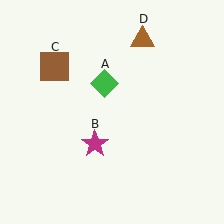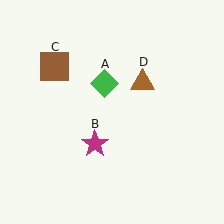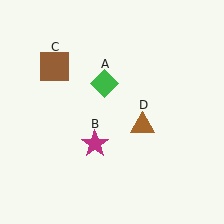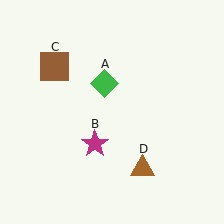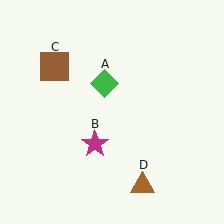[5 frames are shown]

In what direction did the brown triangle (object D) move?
The brown triangle (object D) moved down.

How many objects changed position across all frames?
1 object changed position: brown triangle (object D).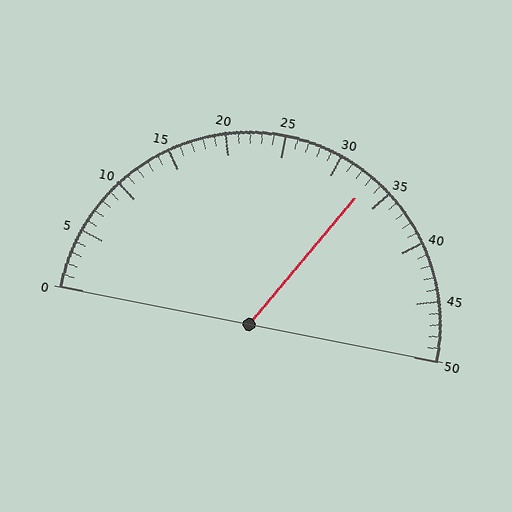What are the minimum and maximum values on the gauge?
The gauge ranges from 0 to 50.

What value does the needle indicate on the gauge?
The needle indicates approximately 33.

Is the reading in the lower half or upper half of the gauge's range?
The reading is in the upper half of the range (0 to 50).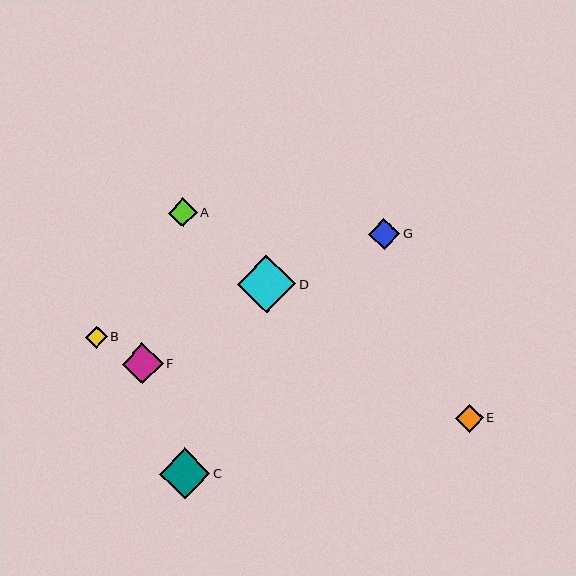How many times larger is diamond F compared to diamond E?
Diamond F is approximately 1.5 times the size of diamond E.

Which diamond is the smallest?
Diamond B is the smallest with a size of approximately 22 pixels.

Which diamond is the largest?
Diamond D is the largest with a size of approximately 58 pixels.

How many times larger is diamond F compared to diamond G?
Diamond F is approximately 1.3 times the size of diamond G.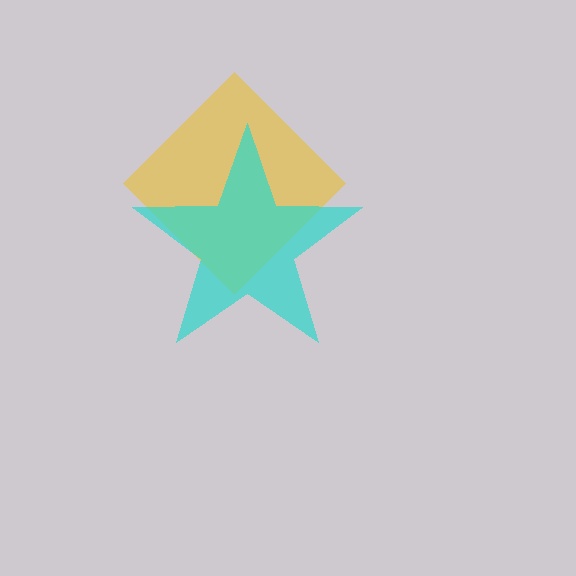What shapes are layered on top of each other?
The layered shapes are: a yellow diamond, a cyan star.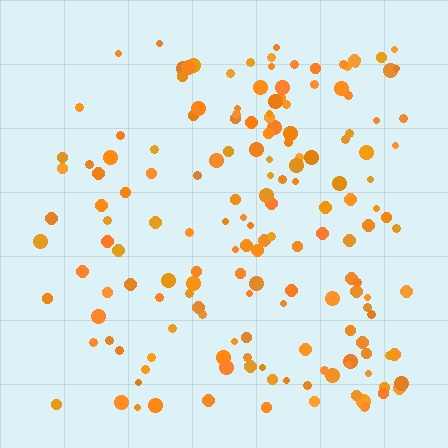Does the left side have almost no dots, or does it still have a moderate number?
Still a moderate number, just noticeably fewer than the right.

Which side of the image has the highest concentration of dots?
The right.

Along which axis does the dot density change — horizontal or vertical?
Horizontal.